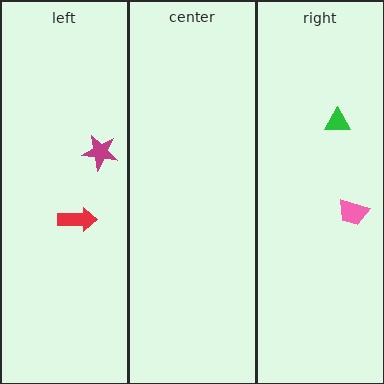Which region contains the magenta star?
The left region.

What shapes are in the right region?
The green triangle, the pink trapezoid.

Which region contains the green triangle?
The right region.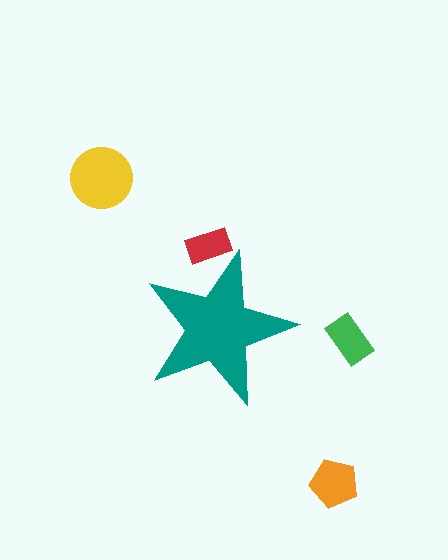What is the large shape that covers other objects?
A teal star.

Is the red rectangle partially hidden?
Yes, the red rectangle is partially hidden behind the teal star.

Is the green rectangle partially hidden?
No, the green rectangle is fully visible.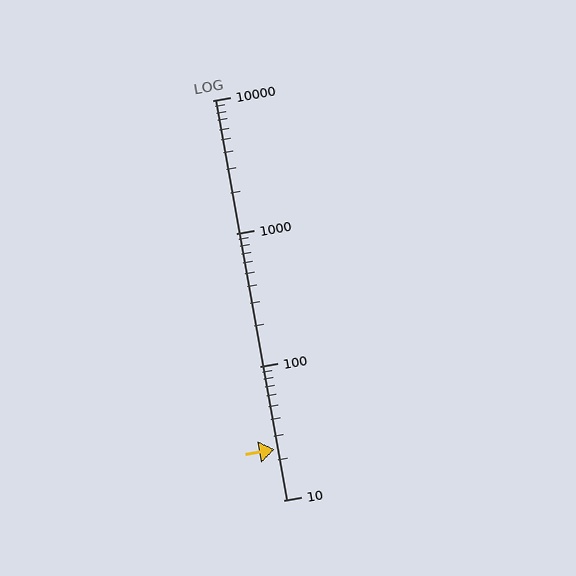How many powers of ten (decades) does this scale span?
The scale spans 3 decades, from 10 to 10000.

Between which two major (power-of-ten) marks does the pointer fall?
The pointer is between 10 and 100.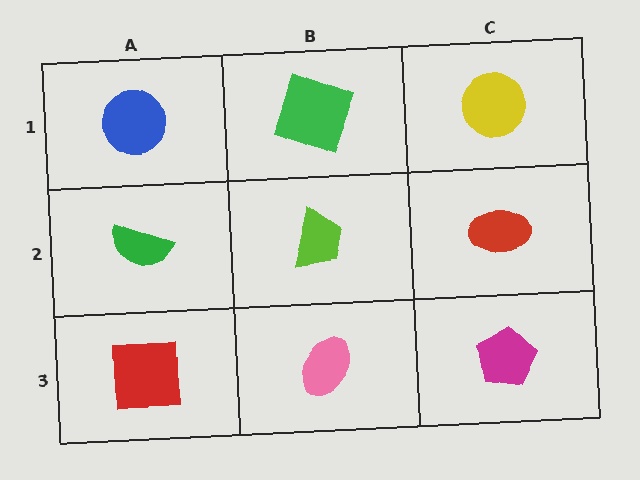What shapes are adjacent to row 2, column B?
A green square (row 1, column B), a pink ellipse (row 3, column B), a green semicircle (row 2, column A), a red ellipse (row 2, column C).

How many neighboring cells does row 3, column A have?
2.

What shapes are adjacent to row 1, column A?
A green semicircle (row 2, column A), a green square (row 1, column B).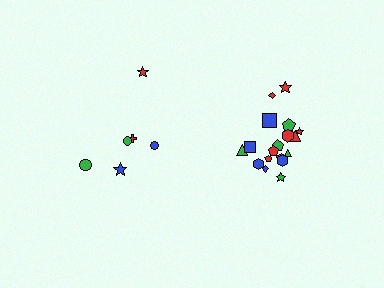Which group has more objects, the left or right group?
The right group.